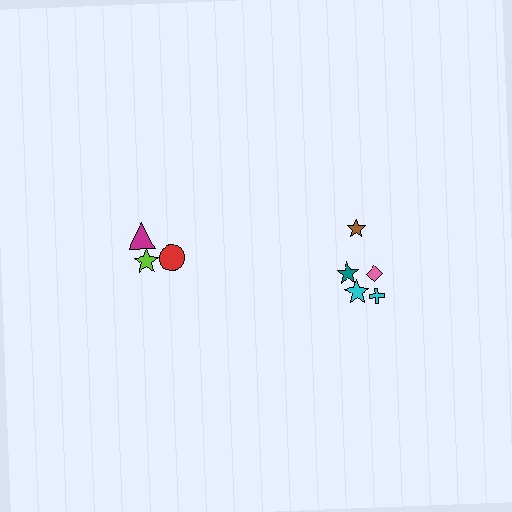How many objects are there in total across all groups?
There are 8 objects.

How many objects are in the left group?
There are 3 objects.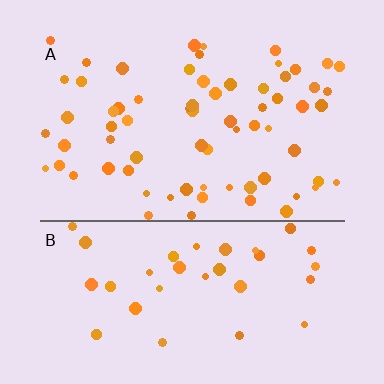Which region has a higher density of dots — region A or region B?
A (the top).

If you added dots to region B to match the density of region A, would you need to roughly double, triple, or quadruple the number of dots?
Approximately double.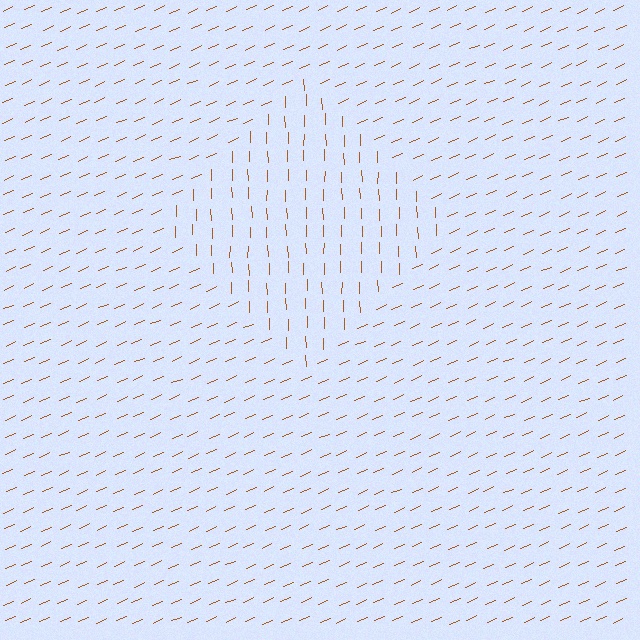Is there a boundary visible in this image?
Yes, there is a texture boundary formed by a change in line orientation.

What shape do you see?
I see a diamond.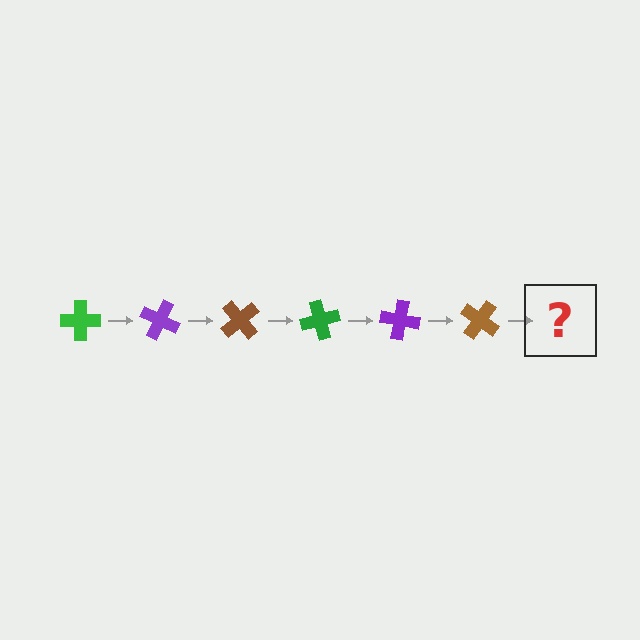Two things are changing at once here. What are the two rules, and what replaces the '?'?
The two rules are that it rotates 25 degrees each step and the color cycles through green, purple, and brown. The '?' should be a green cross, rotated 150 degrees from the start.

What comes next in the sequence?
The next element should be a green cross, rotated 150 degrees from the start.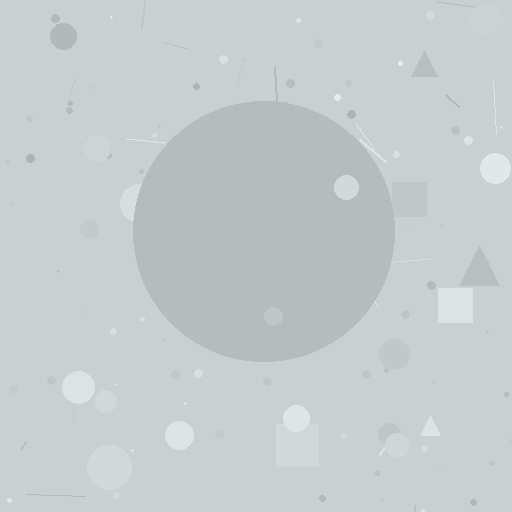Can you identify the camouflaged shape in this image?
The camouflaged shape is a circle.